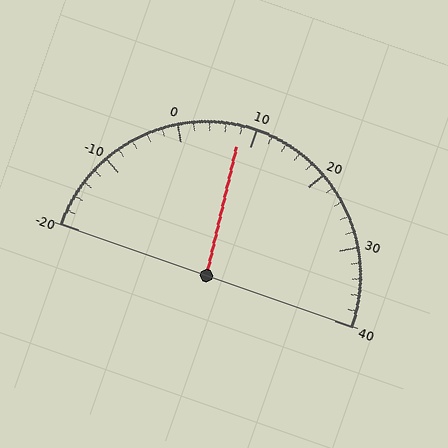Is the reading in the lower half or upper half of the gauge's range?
The reading is in the lower half of the range (-20 to 40).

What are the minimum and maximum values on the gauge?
The gauge ranges from -20 to 40.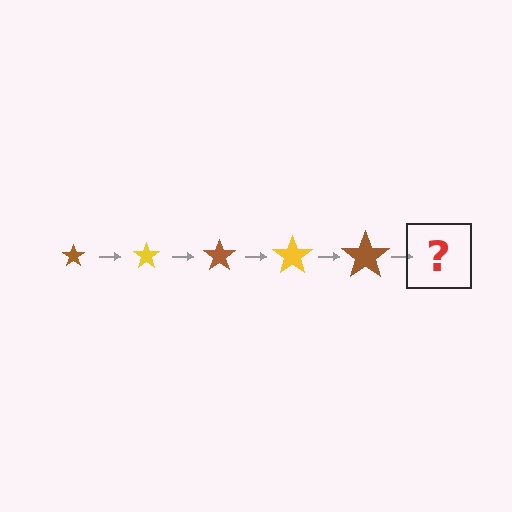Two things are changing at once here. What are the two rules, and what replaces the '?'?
The two rules are that the star grows larger each step and the color cycles through brown and yellow. The '?' should be a yellow star, larger than the previous one.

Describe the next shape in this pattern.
It should be a yellow star, larger than the previous one.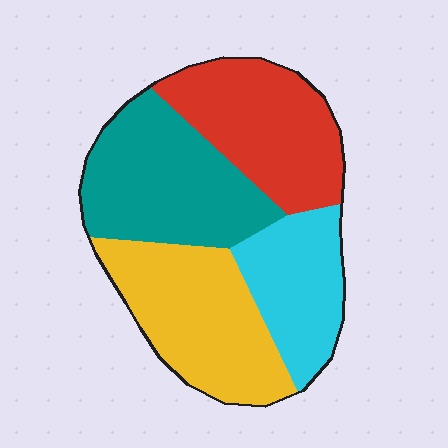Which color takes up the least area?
Cyan, at roughly 20%.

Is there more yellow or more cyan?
Yellow.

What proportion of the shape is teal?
Teal covers 28% of the shape.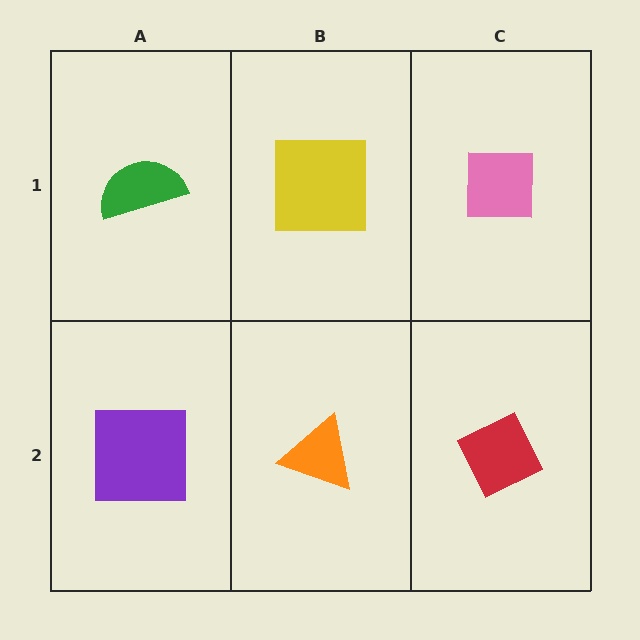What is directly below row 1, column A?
A purple square.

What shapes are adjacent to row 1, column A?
A purple square (row 2, column A), a yellow square (row 1, column B).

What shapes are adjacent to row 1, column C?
A red diamond (row 2, column C), a yellow square (row 1, column B).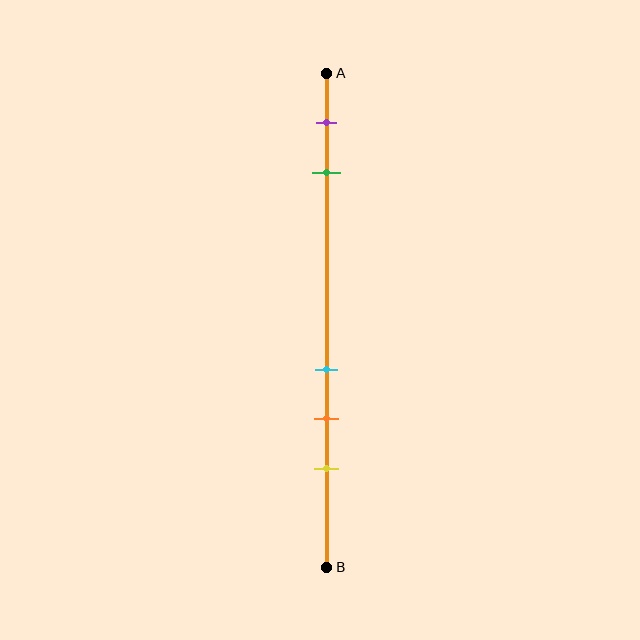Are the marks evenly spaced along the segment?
No, the marks are not evenly spaced.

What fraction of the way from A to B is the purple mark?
The purple mark is approximately 10% (0.1) of the way from A to B.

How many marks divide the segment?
There are 5 marks dividing the segment.